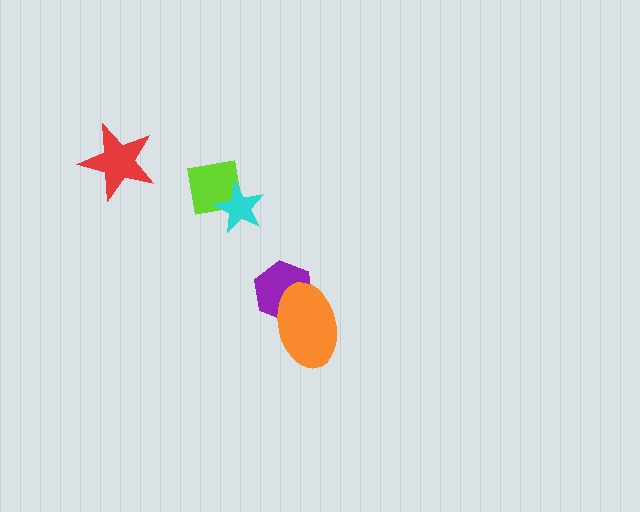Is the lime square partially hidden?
Yes, it is partially covered by another shape.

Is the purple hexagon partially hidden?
Yes, it is partially covered by another shape.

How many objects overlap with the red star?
0 objects overlap with the red star.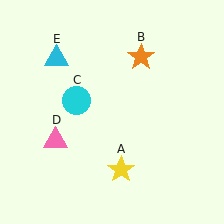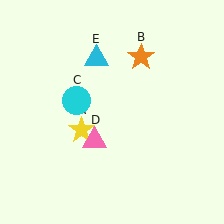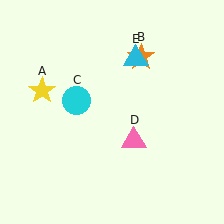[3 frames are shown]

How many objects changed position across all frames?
3 objects changed position: yellow star (object A), pink triangle (object D), cyan triangle (object E).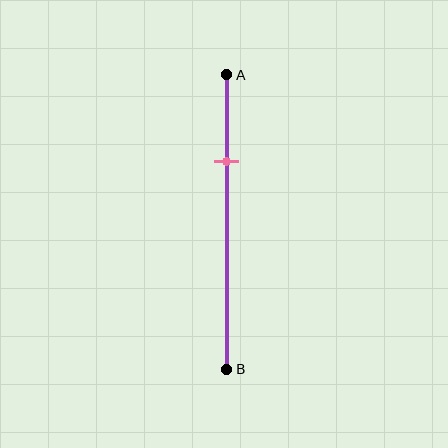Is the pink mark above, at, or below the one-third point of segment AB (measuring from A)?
The pink mark is above the one-third point of segment AB.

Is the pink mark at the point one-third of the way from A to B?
No, the mark is at about 30% from A, not at the 33% one-third point.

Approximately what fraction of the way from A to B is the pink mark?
The pink mark is approximately 30% of the way from A to B.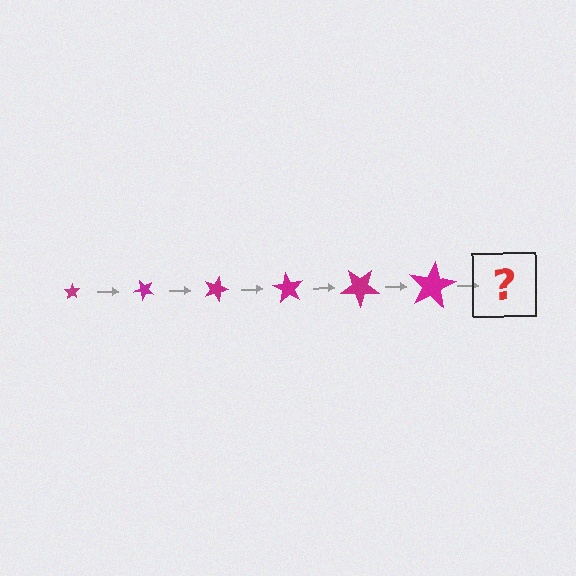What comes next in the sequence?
The next element should be a star, larger than the previous one and rotated 270 degrees from the start.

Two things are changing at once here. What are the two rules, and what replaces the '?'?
The two rules are that the star grows larger each step and it rotates 45 degrees each step. The '?' should be a star, larger than the previous one and rotated 270 degrees from the start.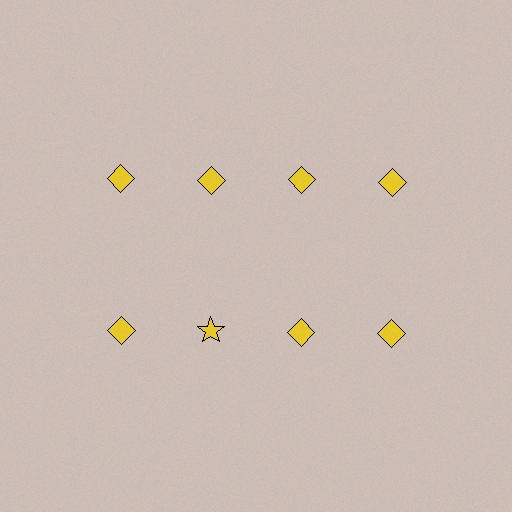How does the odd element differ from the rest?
It has a different shape: star instead of diamond.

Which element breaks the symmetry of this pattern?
The yellow star in the second row, second from left column breaks the symmetry. All other shapes are yellow diamonds.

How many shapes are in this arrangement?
There are 8 shapes arranged in a grid pattern.